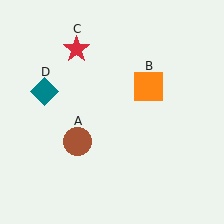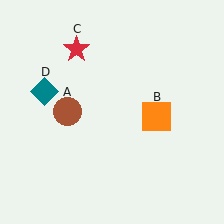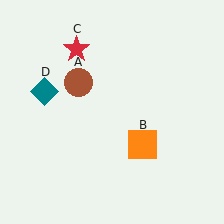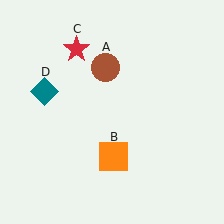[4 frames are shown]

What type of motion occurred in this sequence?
The brown circle (object A), orange square (object B) rotated clockwise around the center of the scene.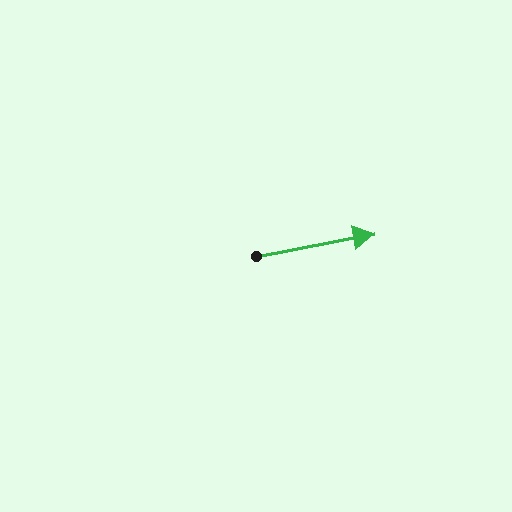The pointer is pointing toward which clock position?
Roughly 3 o'clock.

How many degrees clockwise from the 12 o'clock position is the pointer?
Approximately 79 degrees.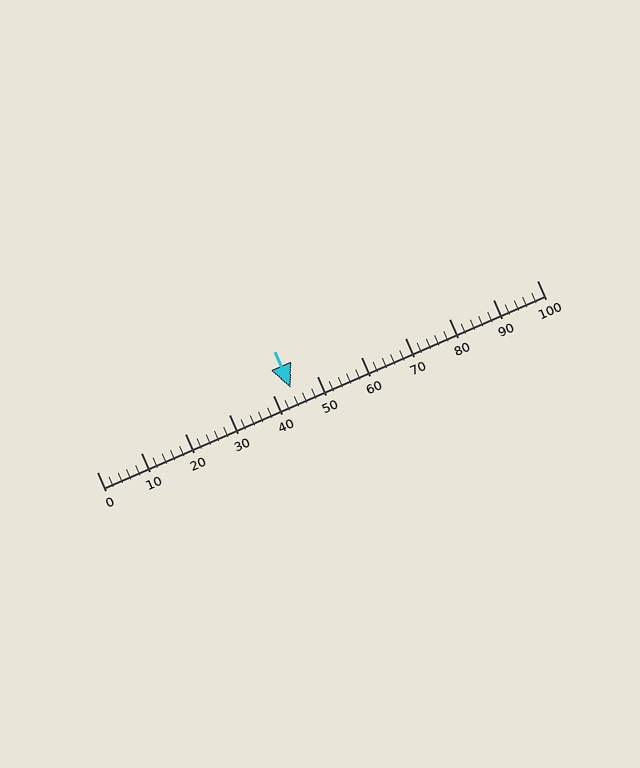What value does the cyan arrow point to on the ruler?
The cyan arrow points to approximately 44.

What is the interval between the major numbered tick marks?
The major tick marks are spaced 10 units apart.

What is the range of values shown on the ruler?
The ruler shows values from 0 to 100.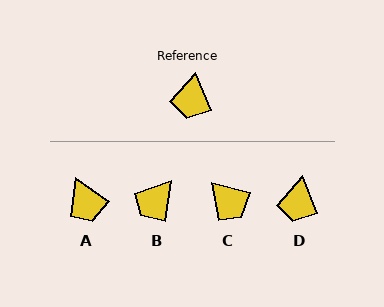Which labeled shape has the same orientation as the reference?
D.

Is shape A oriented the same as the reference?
No, it is off by about 33 degrees.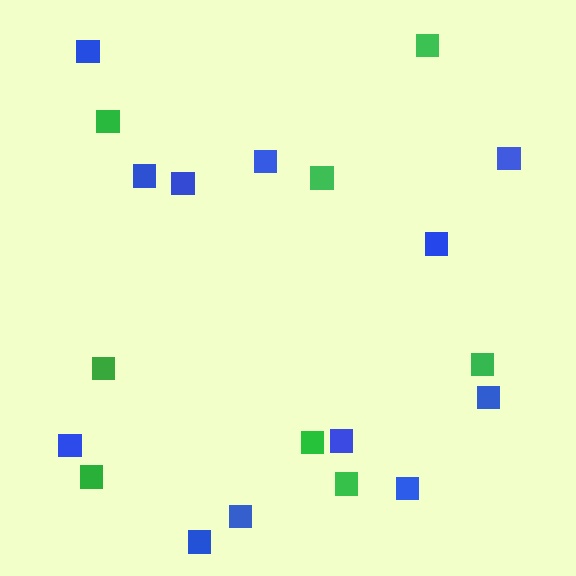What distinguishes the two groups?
There are 2 groups: one group of green squares (8) and one group of blue squares (12).